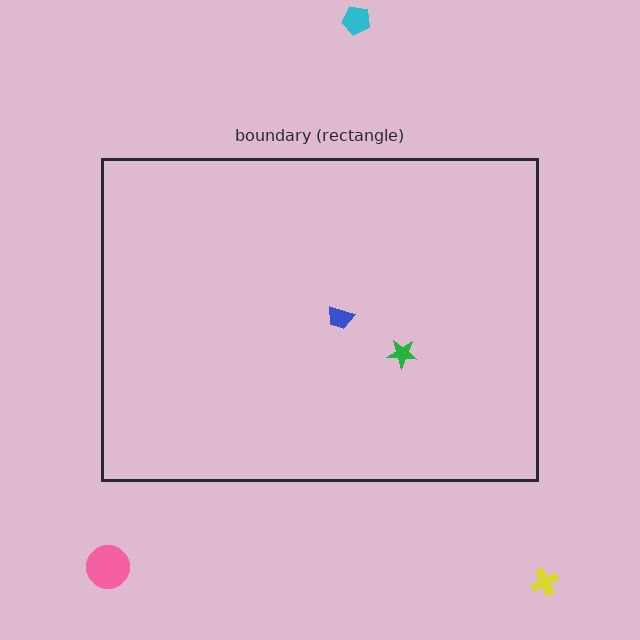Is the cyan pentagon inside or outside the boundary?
Outside.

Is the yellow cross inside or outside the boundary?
Outside.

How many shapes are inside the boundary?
2 inside, 3 outside.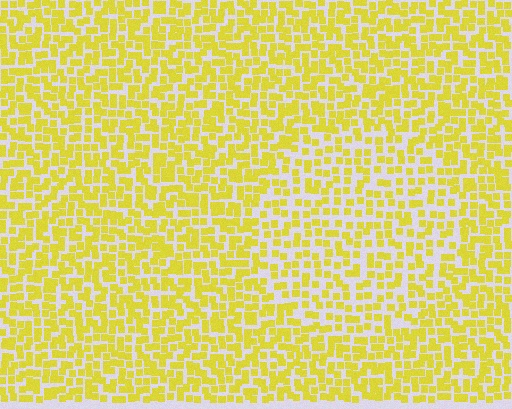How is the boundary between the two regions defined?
The boundary is defined by a change in element density (approximately 1.5x ratio). All elements are the same color, size, and shape.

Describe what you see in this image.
The image contains small yellow elements arranged at two different densities. A circle-shaped region is visible where the elements are less densely packed than the surrounding area.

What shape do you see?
I see a circle.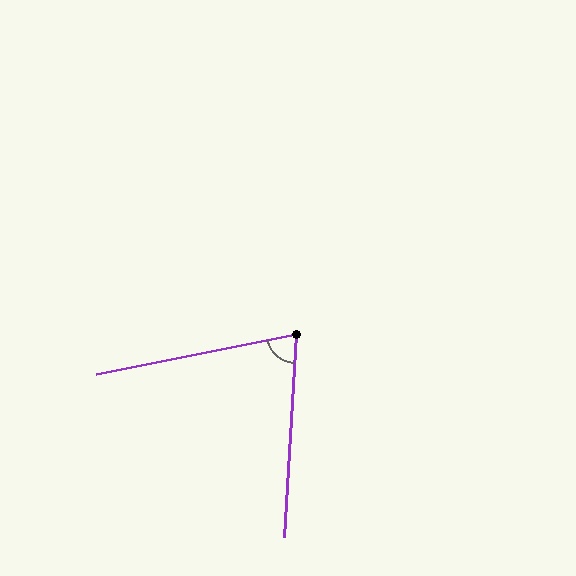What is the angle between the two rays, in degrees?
Approximately 75 degrees.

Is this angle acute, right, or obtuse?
It is acute.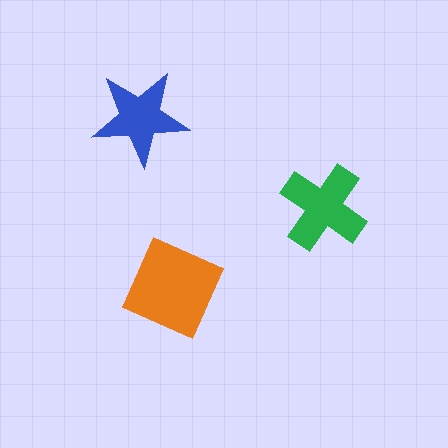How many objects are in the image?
There are 3 objects in the image.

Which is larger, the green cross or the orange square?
The orange square.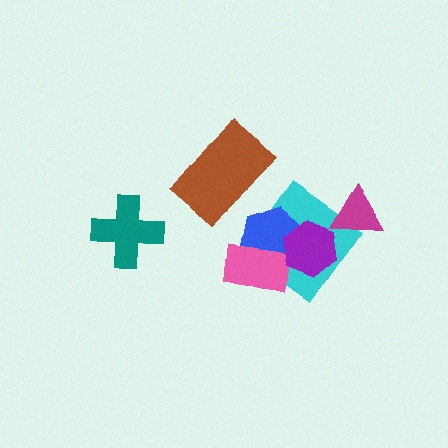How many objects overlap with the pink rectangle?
2 objects overlap with the pink rectangle.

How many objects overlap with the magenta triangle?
1 object overlaps with the magenta triangle.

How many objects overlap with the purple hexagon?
2 objects overlap with the purple hexagon.